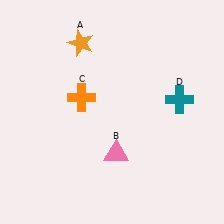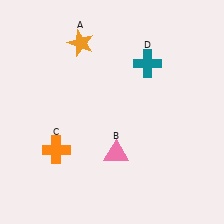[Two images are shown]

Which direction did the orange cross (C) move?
The orange cross (C) moved down.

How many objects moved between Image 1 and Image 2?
2 objects moved between the two images.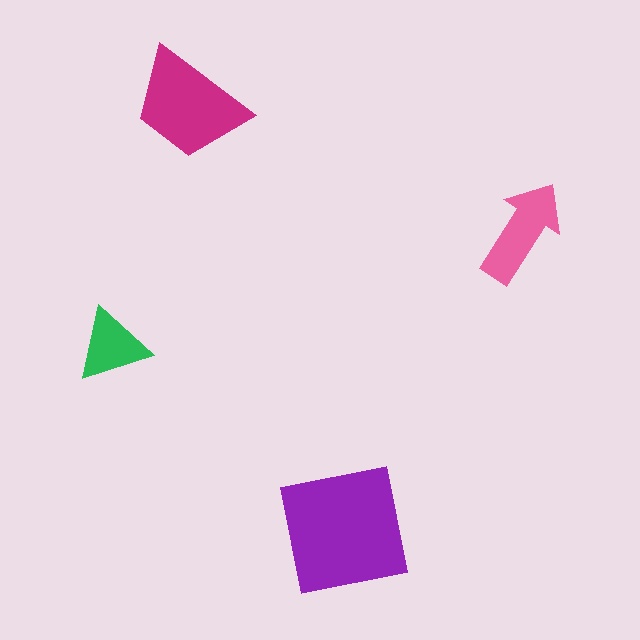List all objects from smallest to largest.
The green triangle, the pink arrow, the magenta trapezoid, the purple square.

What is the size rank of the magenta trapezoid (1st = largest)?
2nd.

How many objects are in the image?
There are 4 objects in the image.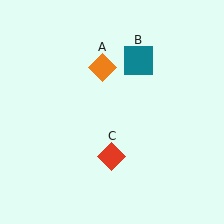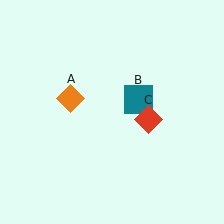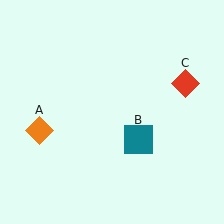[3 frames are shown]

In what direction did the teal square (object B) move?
The teal square (object B) moved down.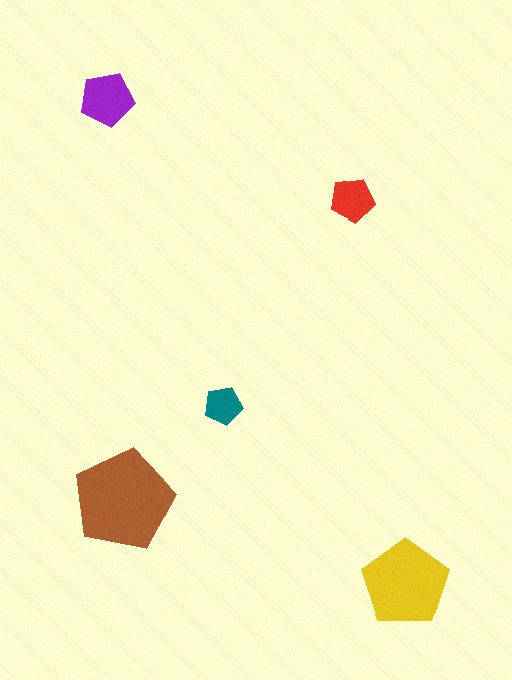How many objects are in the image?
There are 5 objects in the image.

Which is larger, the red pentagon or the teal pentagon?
The red one.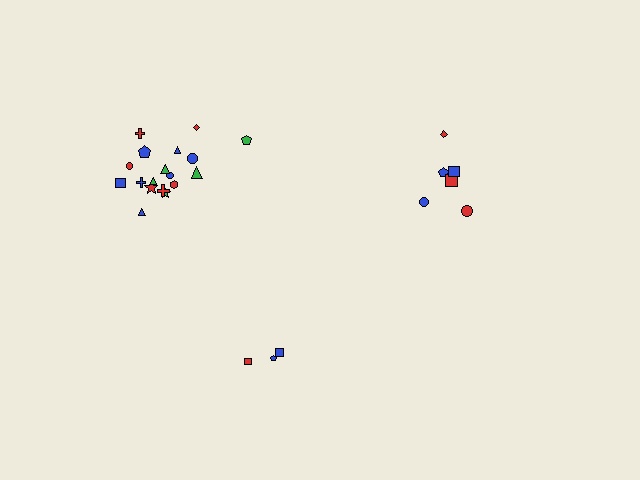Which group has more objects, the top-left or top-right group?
The top-left group.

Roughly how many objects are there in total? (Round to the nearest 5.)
Roughly 25 objects in total.